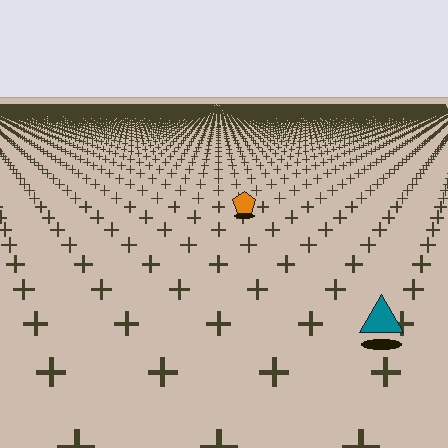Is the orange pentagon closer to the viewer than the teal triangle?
No. The teal triangle is closer — you can tell from the texture gradient: the ground texture is coarser near it.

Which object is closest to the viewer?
The teal triangle is closest. The texture marks near it are larger and more spread out.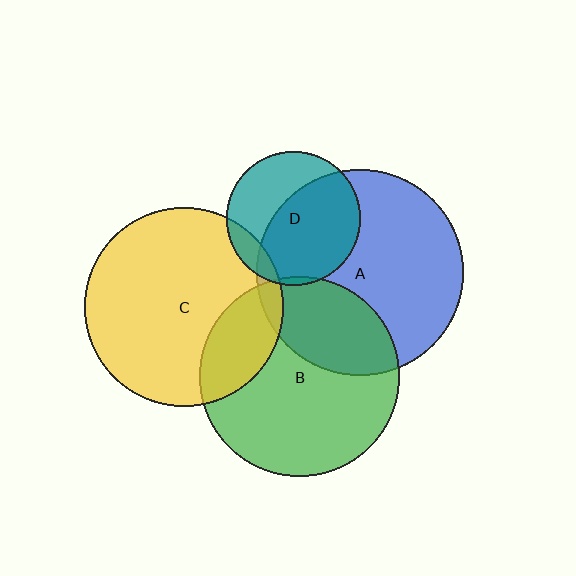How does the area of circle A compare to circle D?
Approximately 2.4 times.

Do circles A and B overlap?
Yes.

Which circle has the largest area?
Circle A (blue).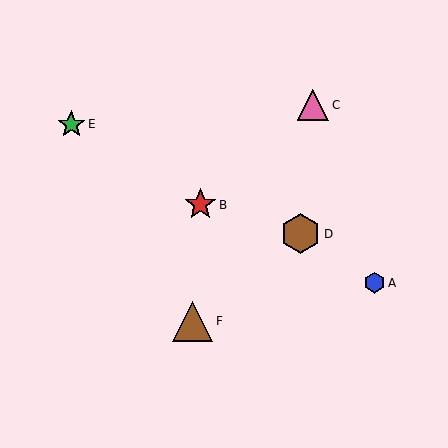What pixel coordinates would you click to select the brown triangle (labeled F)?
Click at (193, 321) to select the brown triangle F.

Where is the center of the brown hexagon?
The center of the brown hexagon is at (301, 234).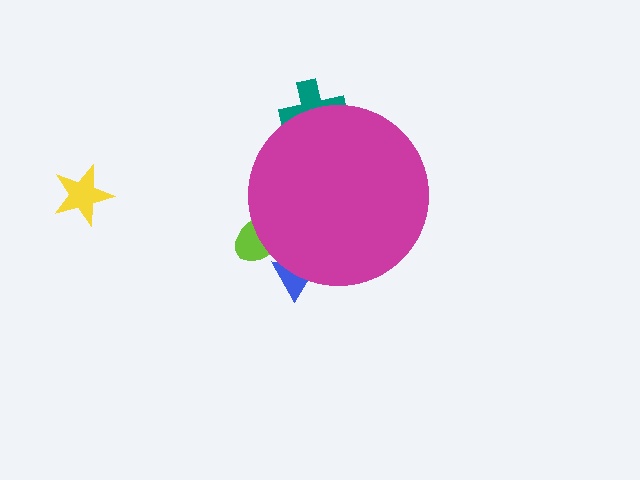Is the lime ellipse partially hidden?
Yes, the lime ellipse is partially hidden behind the magenta circle.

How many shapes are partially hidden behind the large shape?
3 shapes are partially hidden.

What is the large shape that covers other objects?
A magenta circle.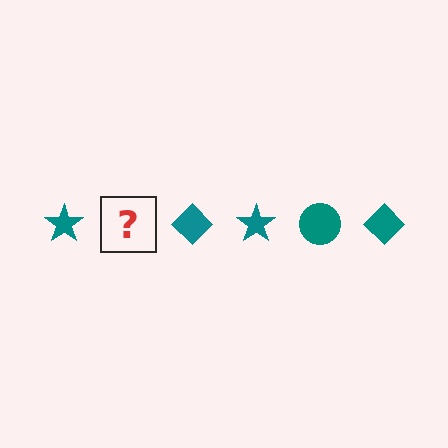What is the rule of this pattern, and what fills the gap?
The rule is that the pattern cycles through star, circle, diamond shapes in teal. The gap should be filled with a teal circle.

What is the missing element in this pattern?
The missing element is a teal circle.